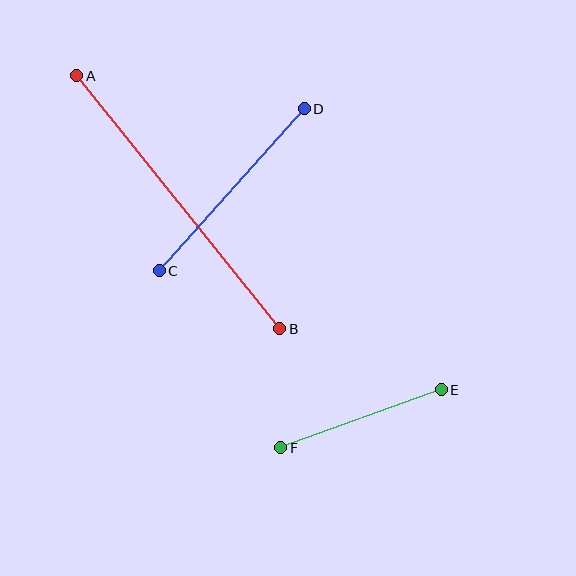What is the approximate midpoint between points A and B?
The midpoint is at approximately (178, 202) pixels.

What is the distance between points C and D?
The distance is approximately 218 pixels.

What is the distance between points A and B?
The distance is approximately 325 pixels.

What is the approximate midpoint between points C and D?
The midpoint is at approximately (232, 190) pixels.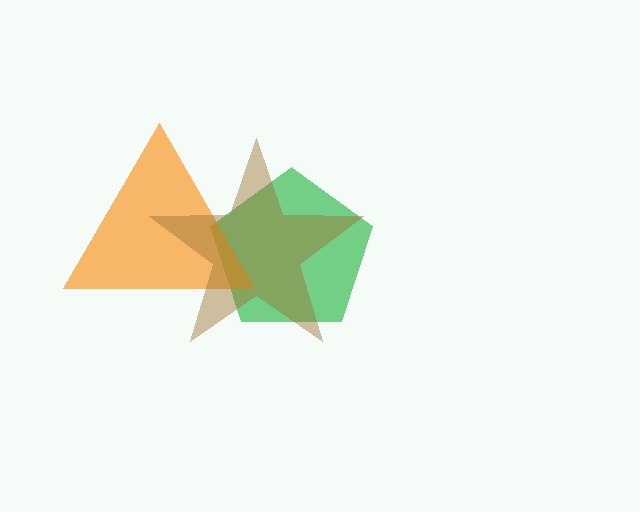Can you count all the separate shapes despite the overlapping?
Yes, there are 3 separate shapes.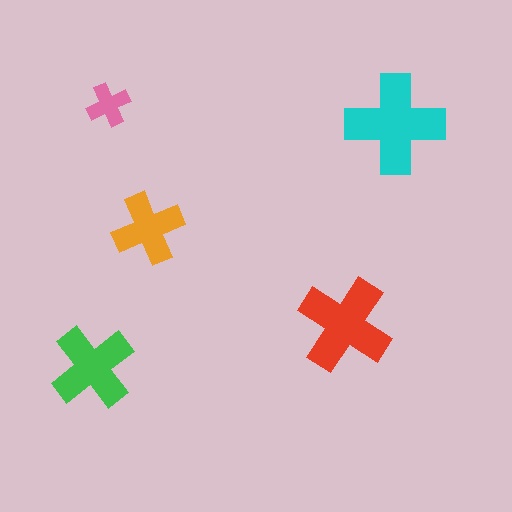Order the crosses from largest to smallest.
the cyan one, the red one, the green one, the orange one, the pink one.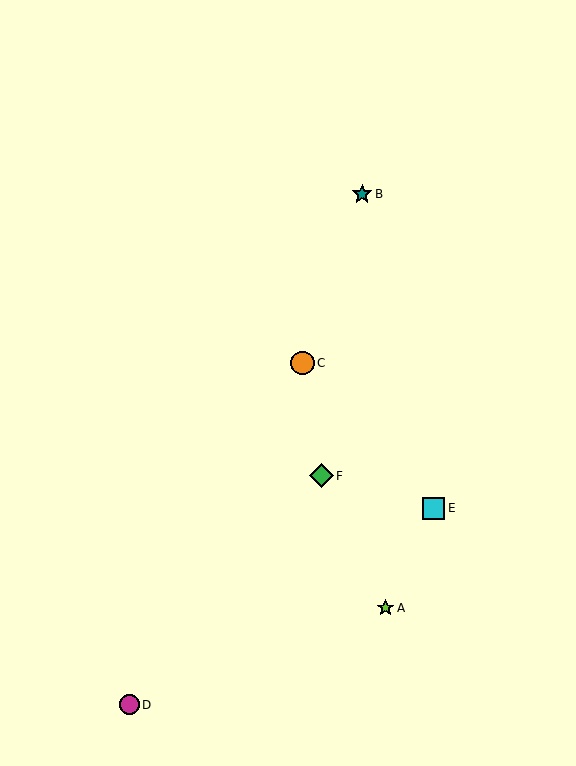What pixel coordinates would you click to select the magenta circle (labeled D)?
Click at (129, 705) to select the magenta circle D.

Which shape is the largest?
The green diamond (labeled F) is the largest.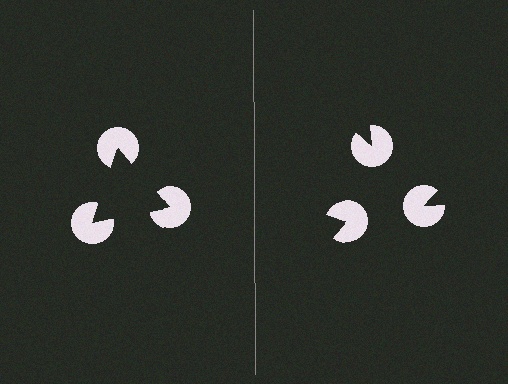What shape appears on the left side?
An illusory triangle.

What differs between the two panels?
The pac-man discs are positioned identically on both sides; only the wedge orientations differ. On the left they align to a triangle; on the right they are misaligned.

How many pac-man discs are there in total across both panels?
6 — 3 on each side.